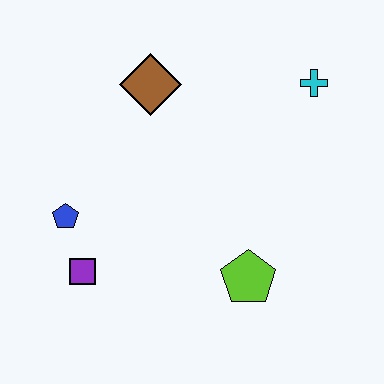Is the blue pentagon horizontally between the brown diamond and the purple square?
No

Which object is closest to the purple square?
The blue pentagon is closest to the purple square.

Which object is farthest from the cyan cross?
The purple square is farthest from the cyan cross.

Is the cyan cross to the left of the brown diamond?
No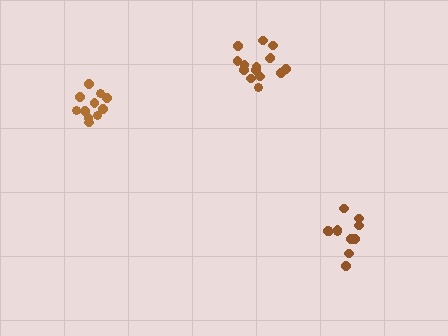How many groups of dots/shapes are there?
There are 3 groups.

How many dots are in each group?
Group 1: 12 dots, Group 2: 15 dots, Group 3: 11 dots (38 total).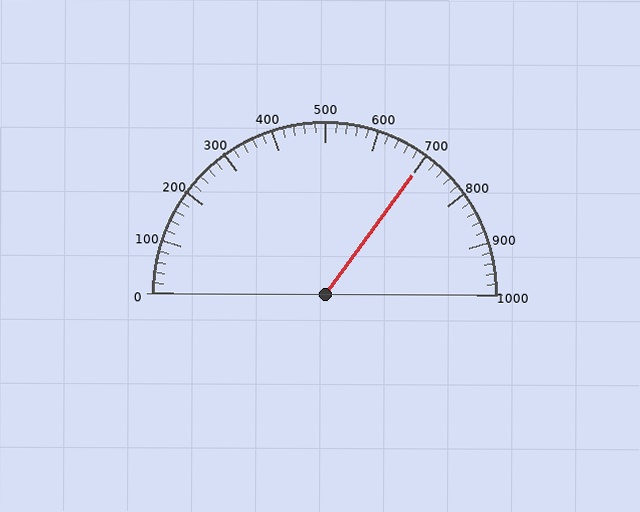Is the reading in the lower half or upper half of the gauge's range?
The reading is in the upper half of the range (0 to 1000).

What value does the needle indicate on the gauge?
The needle indicates approximately 700.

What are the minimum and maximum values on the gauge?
The gauge ranges from 0 to 1000.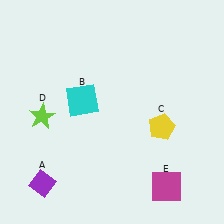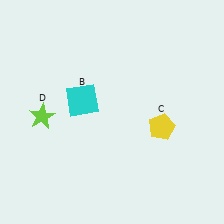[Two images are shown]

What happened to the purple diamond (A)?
The purple diamond (A) was removed in Image 2. It was in the bottom-left area of Image 1.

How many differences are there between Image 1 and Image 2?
There are 2 differences between the two images.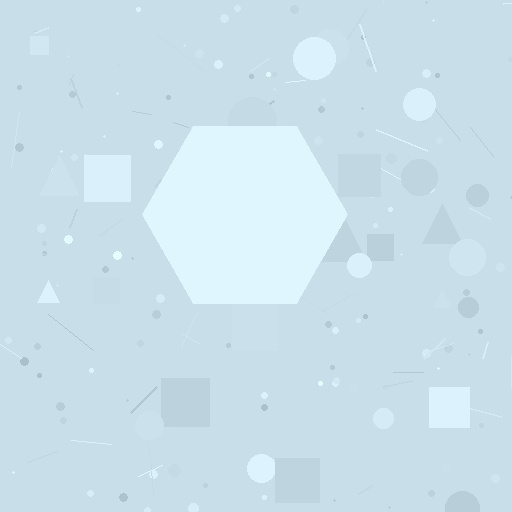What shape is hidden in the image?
A hexagon is hidden in the image.